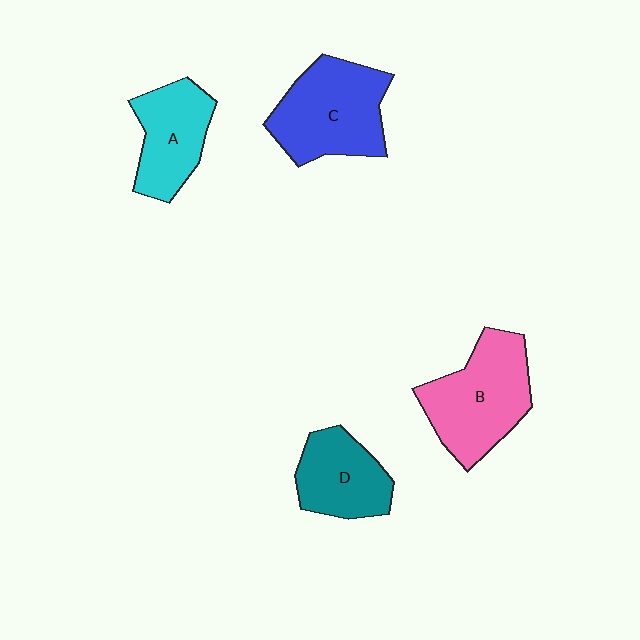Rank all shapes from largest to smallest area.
From largest to smallest: B (pink), C (blue), A (cyan), D (teal).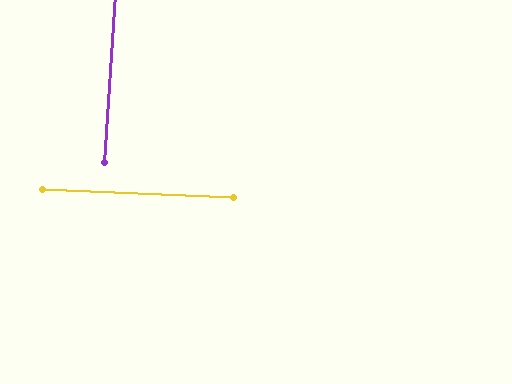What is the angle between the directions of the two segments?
Approximately 89 degrees.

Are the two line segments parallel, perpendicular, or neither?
Perpendicular — they meet at approximately 89°.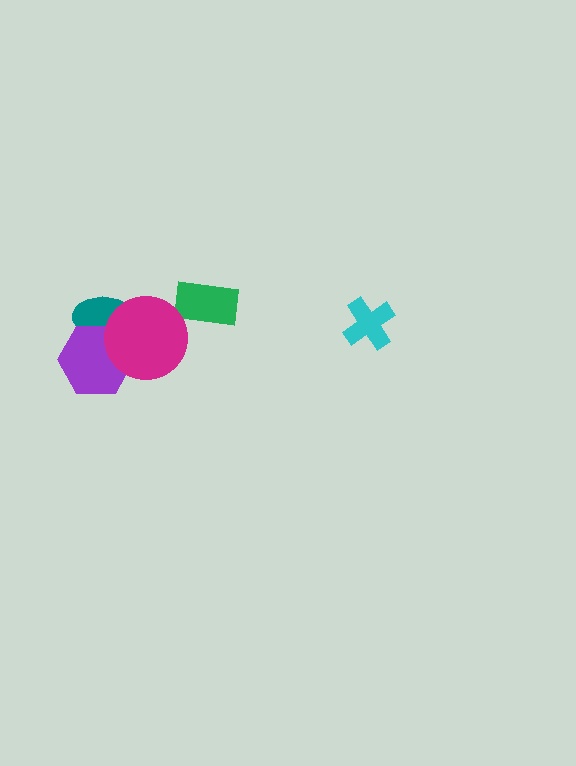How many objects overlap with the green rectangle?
0 objects overlap with the green rectangle.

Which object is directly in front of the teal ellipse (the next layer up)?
The purple hexagon is directly in front of the teal ellipse.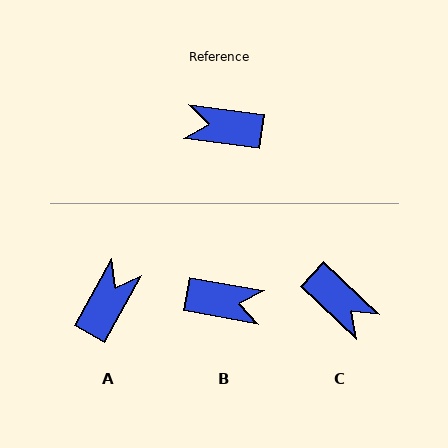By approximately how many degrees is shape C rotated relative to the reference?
Approximately 144 degrees counter-clockwise.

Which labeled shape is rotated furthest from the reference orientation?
B, about 177 degrees away.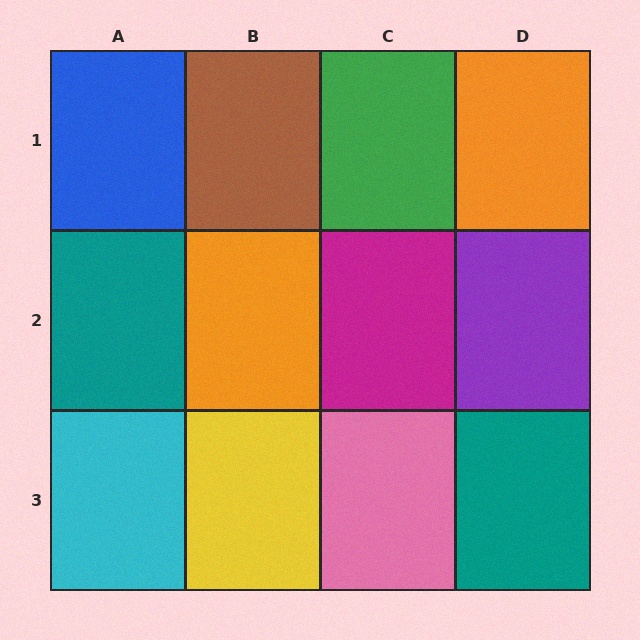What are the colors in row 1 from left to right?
Blue, brown, green, orange.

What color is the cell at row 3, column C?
Pink.